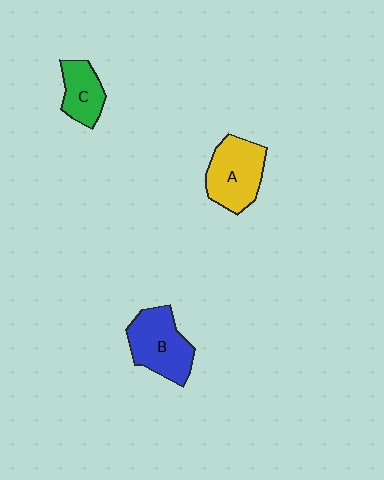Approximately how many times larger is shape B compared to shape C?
Approximately 1.6 times.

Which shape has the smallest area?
Shape C (green).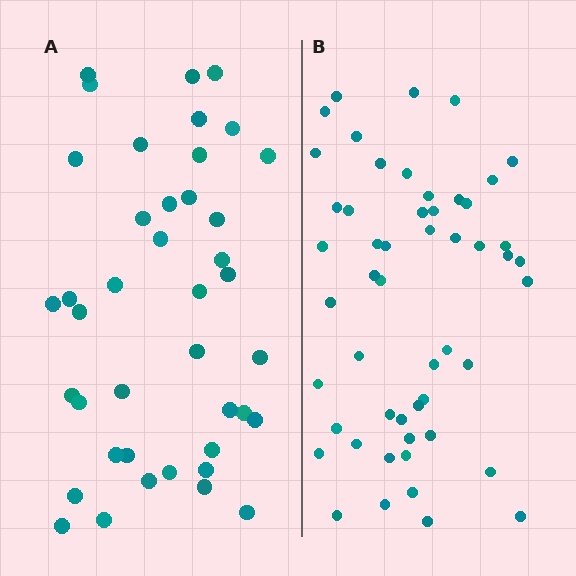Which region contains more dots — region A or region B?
Region B (the right region) has more dots.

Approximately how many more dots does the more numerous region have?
Region B has roughly 12 or so more dots than region A.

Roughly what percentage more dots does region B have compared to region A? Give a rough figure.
About 25% more.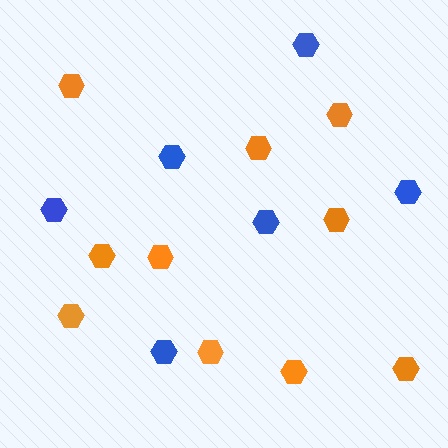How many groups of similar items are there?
There are 2 groups: one group of blue hexagons (6) and one group of orange hexagons (10).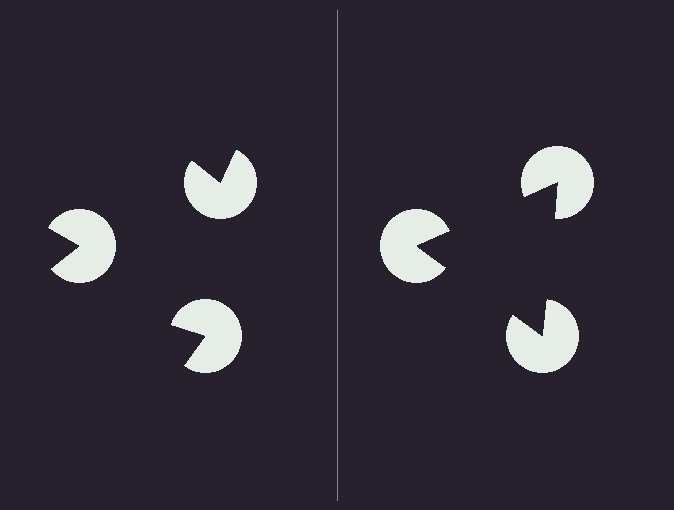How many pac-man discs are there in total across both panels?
6 — 3 on each side.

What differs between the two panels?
The pac-man discs are positioned identically on both sides; only the wedge orientations differ. On the right they align to a triangle; on the left they are misaligned.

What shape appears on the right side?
An illusory triangle.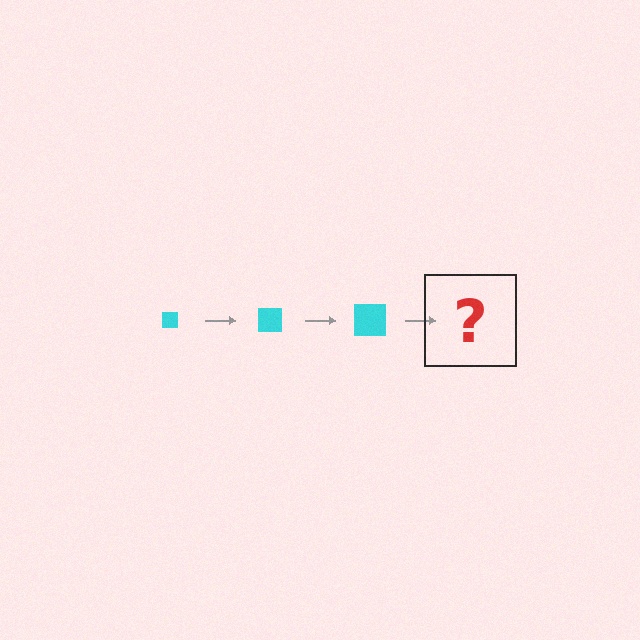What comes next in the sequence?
The next element should be a cyan square, larger than the previous one.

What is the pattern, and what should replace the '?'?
The pattern is that the square gets progressively larger each step. The '?' should be a cyan square, larger than the previous one.